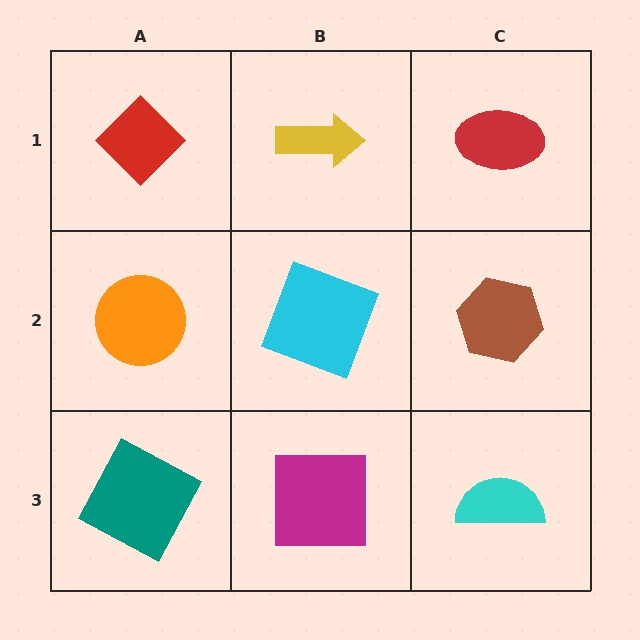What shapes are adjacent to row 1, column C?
A brown hexagon (row 2, column C), a yellow arrow (row 1, column B).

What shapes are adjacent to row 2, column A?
A red diamond (row 1, column A), a teal square (row 3, column A), a cyan square (row 2, column B).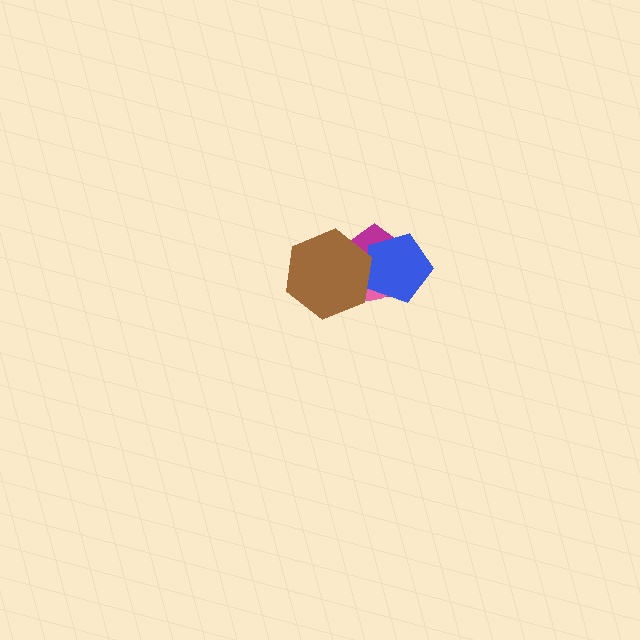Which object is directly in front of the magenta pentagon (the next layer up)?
The pink ellipse is directly in front of the magenta pentagon.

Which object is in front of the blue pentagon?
The brown hexagon is in front of the blue pentagon.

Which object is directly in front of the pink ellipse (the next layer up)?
The blue pentagon is directly in front of the pink ellipse.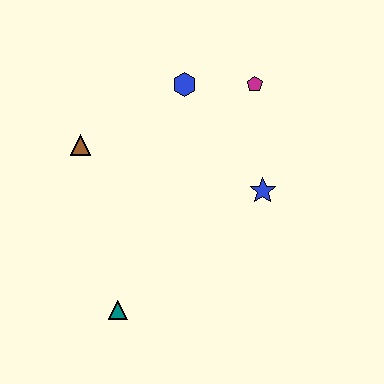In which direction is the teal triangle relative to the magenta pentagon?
The teal triangle is below the magenta pentagon.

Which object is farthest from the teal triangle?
The magenta pentagon is farthest from the teal triangle.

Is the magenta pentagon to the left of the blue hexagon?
No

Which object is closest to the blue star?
The magenta pentagon is closest to the blue star.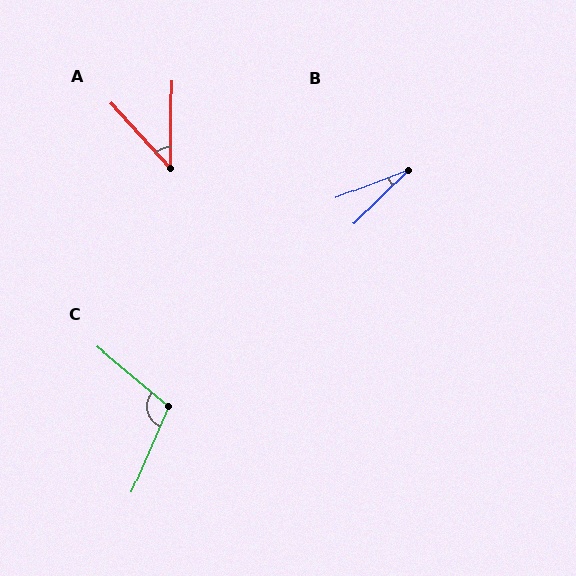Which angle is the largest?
C, at approximately 107 degrees.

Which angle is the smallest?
B, at approximately 22 degrees.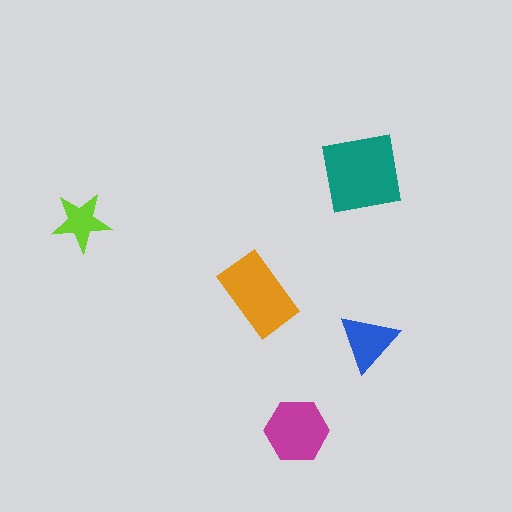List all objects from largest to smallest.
The teal square, the orange rectangle, the magenta hexagon, the blue triangle, the lime star.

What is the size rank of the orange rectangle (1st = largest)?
2nd.